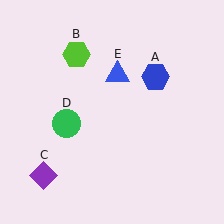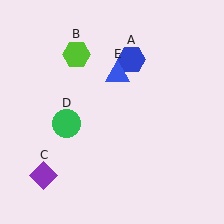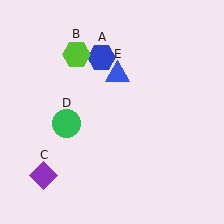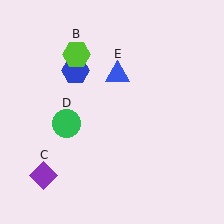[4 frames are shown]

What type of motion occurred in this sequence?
The blue hexagon (object A) rotated counterclockwise around the center of the scene.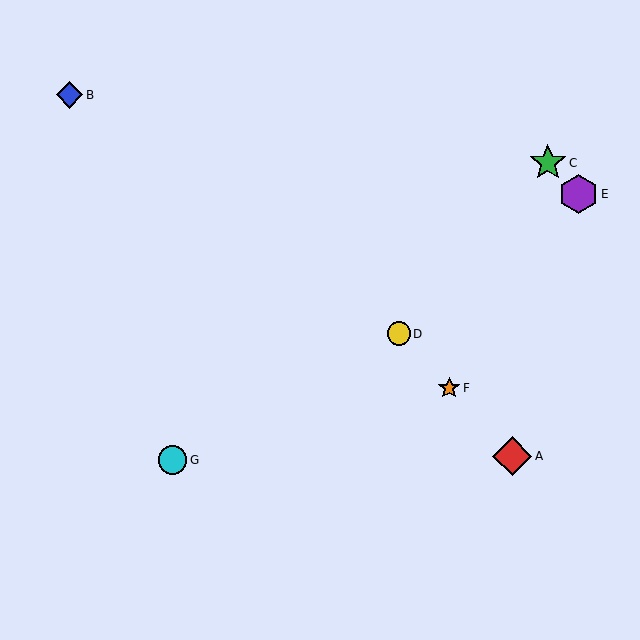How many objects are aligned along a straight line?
3 objects (A, D, F) are aligned along a straight line.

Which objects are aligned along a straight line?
Objects A, D, F are aligned along a straight line.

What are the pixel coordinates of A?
Object A is at (512, 456).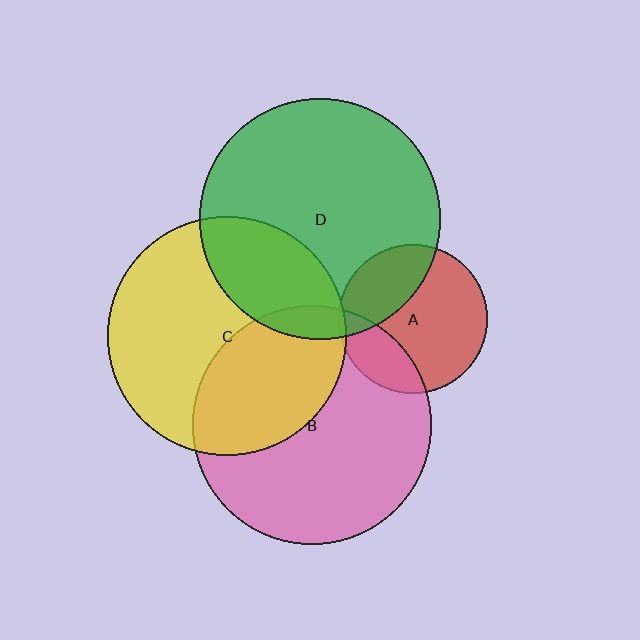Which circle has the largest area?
Circle D (green).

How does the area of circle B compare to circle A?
Approximately 2.6 times.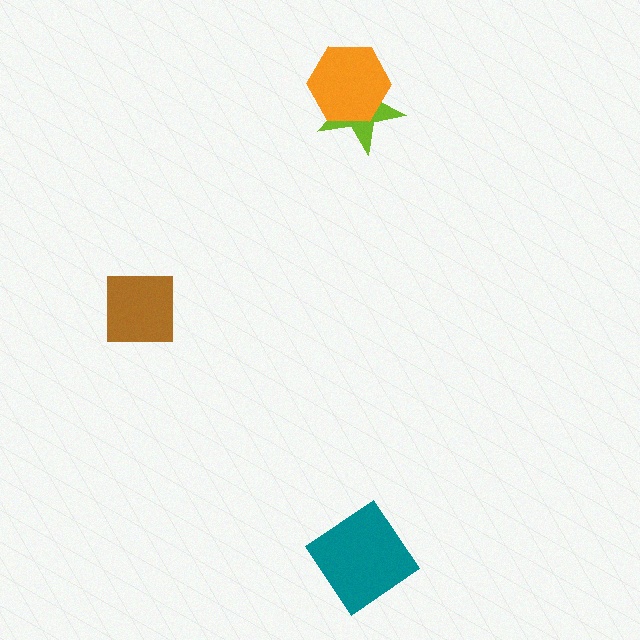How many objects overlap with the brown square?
0 objects overlap with the brown square.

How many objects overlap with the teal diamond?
0 objects overlap with the teal diamond.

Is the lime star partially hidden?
Yes, it is partially covered by another shape.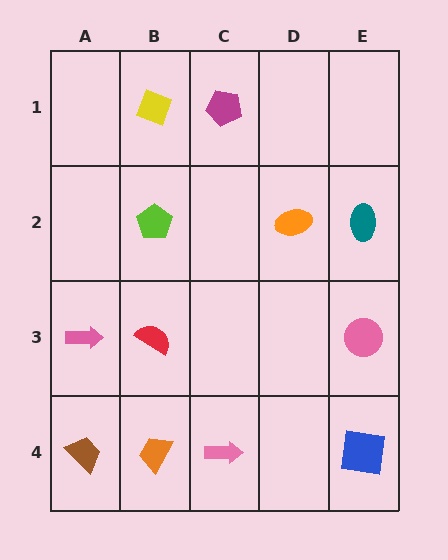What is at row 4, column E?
A blue square.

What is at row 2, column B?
A lime pentagon.